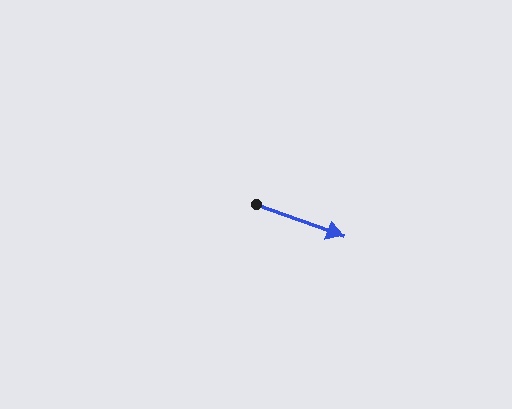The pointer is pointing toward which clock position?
Roughly 4 o'clock.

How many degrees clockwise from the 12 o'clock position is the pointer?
Approximately 110 degrees.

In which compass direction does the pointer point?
East.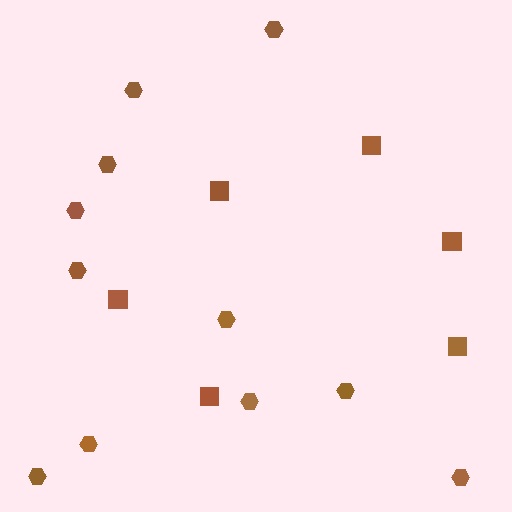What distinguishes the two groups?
There are 2 groups: one group of hexagons (11) and one group of squares (6).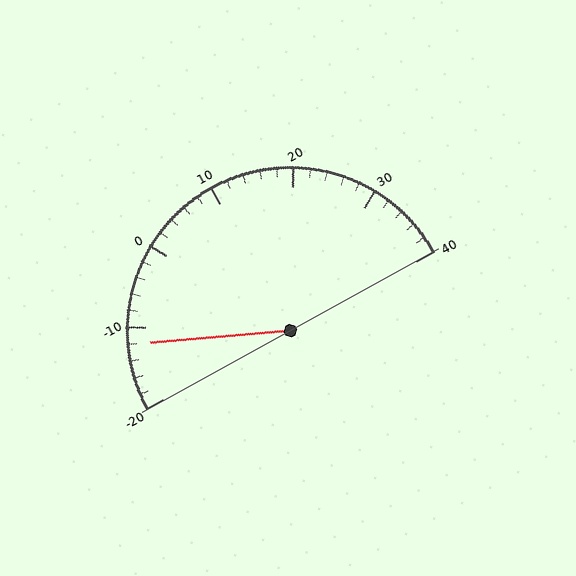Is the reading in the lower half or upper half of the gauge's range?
The reading is in the lower half of the range (-20 to 40).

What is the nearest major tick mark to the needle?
The nearest major tick mark is -10.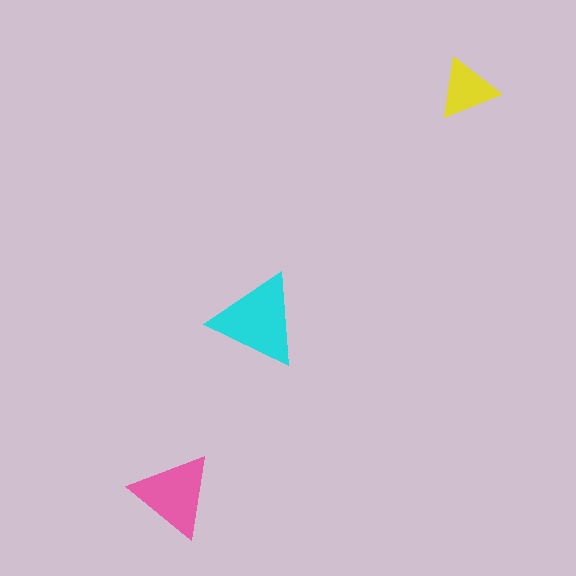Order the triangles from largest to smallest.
the cyan one, the pink one, the yellow one.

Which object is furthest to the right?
The yellow triangle is rightmost.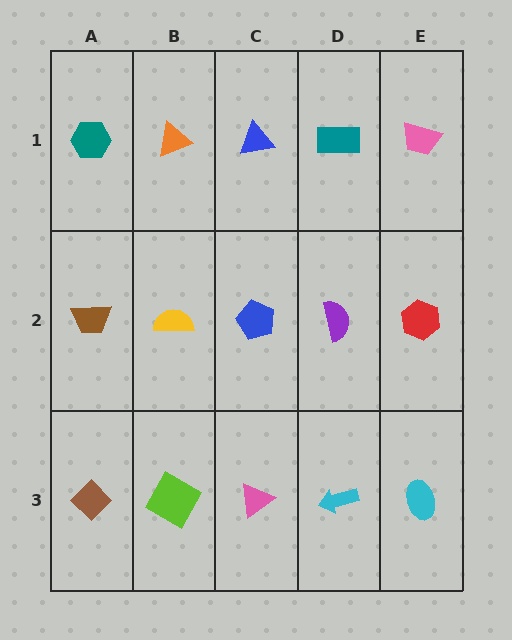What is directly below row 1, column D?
A purple semicircle.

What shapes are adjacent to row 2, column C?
A blue triangle (row 1, column C), a pink triangle (row 3, column C), a yellow semicircle (row 2, column B), a purple semicircle (row 2, column D).